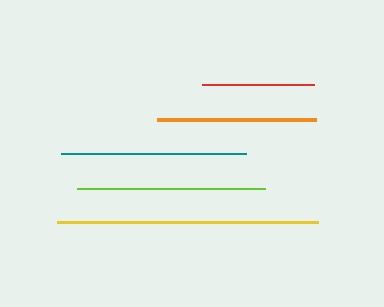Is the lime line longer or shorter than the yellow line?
The yellow line is longer than the lime line.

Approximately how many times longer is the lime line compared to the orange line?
The lime line is approximately 1.2 times the length of the orange line.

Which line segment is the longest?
The yellow line is the longest at approximately 261 pixels.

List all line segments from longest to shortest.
From longest to shortest: yellow, lime, teal, orange, red.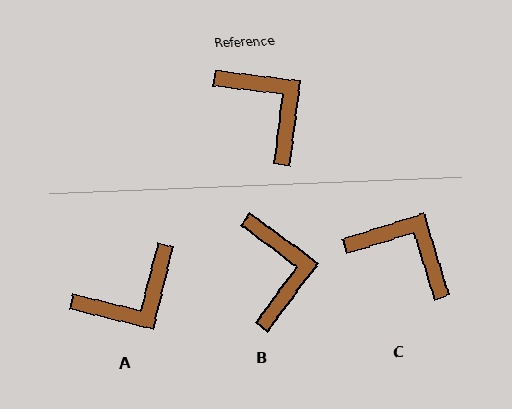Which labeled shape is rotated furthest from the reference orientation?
A, about 97 degrees away.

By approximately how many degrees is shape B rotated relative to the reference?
Approximately 29 degrees clockwise.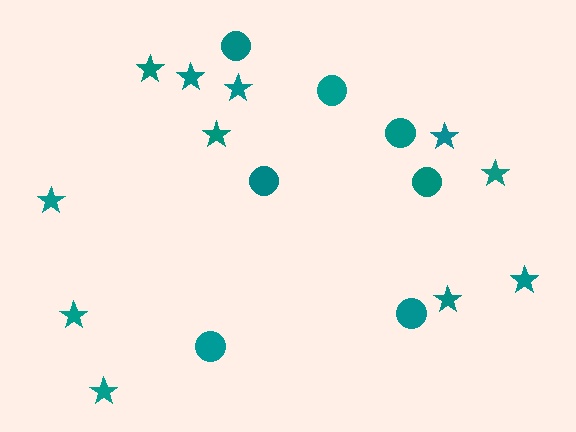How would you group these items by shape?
There are 2 groups: one group of stars (11) and one group of circles (7).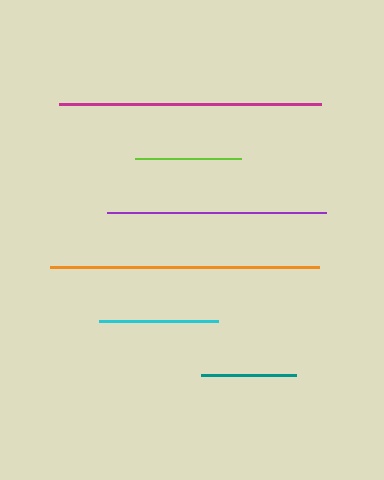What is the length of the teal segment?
The teal segment is approximately 95 pixels long.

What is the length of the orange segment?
The orange segment is approximately 269 pixels long.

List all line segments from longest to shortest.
From longest to shortest: orange, magenta, purple, cyan, lime, teal.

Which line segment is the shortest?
The teal line is the shortest at approximately 95 pixels.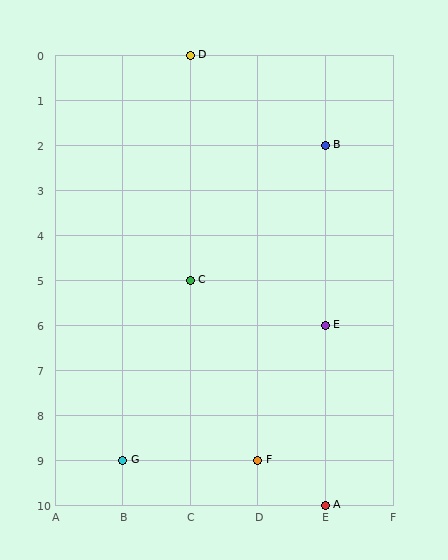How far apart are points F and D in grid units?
Points F and D are 1 column and 9 rows apart (about 9.1 grid units diagonally).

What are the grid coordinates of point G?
Point G is at grid coordinates (B, 9).